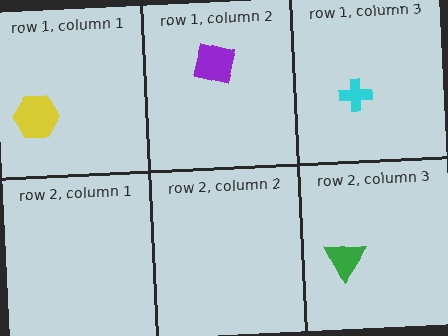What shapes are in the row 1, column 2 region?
The purple square.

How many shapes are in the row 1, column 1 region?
1.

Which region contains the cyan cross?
The row 1, column 3 region.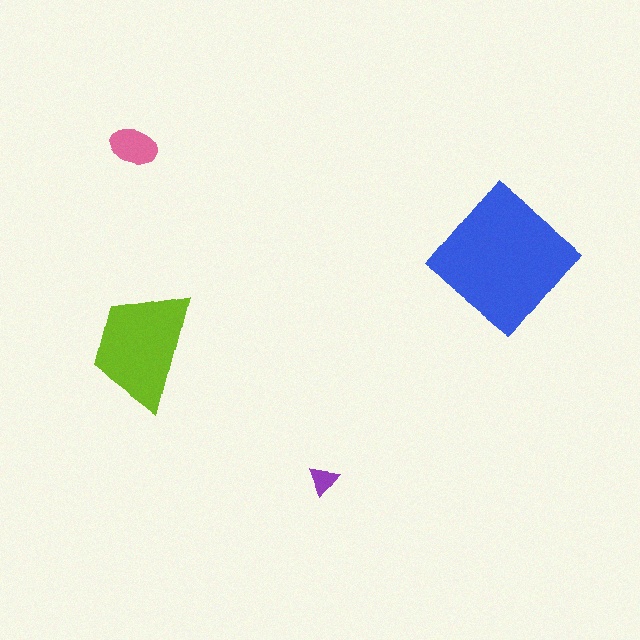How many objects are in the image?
There are 4 objects in the image.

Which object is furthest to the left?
The pink ellipse is leftmost.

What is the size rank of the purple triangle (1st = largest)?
4th.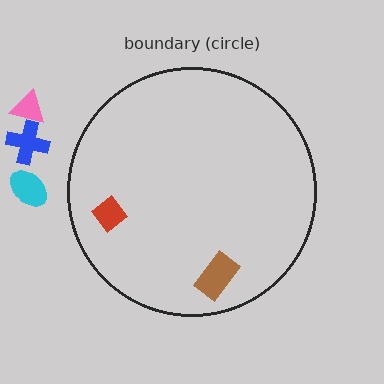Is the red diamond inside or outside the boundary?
Inside.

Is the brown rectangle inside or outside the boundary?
Inside.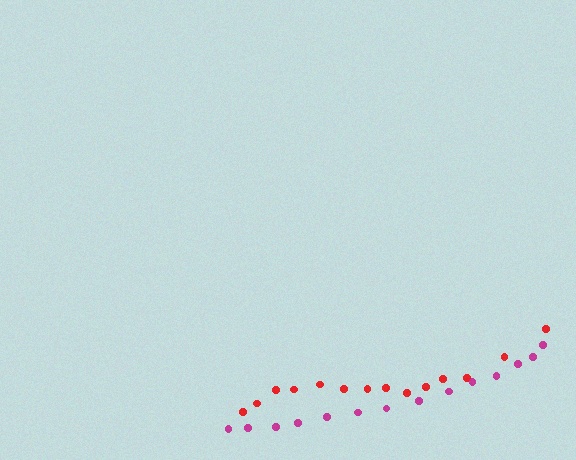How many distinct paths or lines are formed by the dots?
There are 2 distinct paths.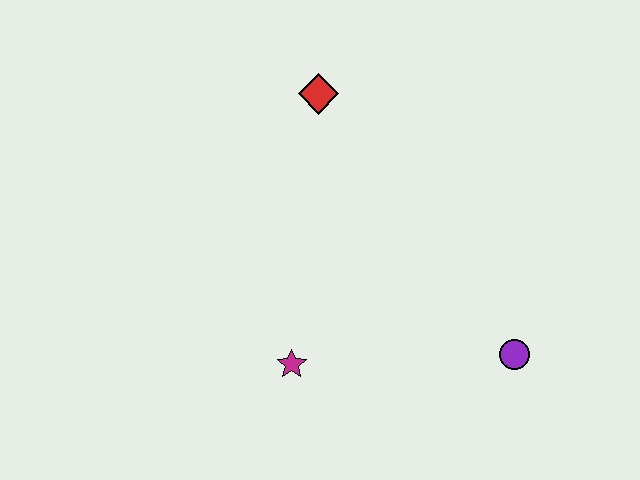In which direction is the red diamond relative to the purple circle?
The red diamond is above the purple circle.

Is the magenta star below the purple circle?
Yes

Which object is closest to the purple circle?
The magenta star is closest to the purple circle.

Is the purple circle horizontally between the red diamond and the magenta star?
No